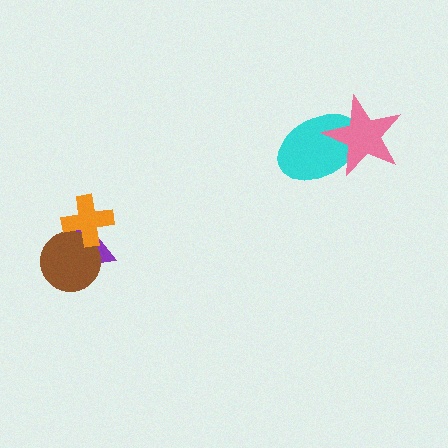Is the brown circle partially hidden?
Yes, it is partially covered by another shape.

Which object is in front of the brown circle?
The orange cross is in front of the brown circle.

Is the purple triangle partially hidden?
Yes, it is partially covered by another shape.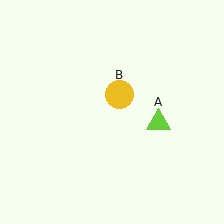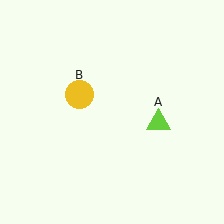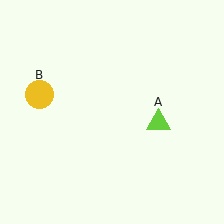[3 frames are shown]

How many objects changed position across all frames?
1 object changed position: yellow circle (object B).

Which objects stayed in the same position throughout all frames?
Lime triangle (object A) remained stationary.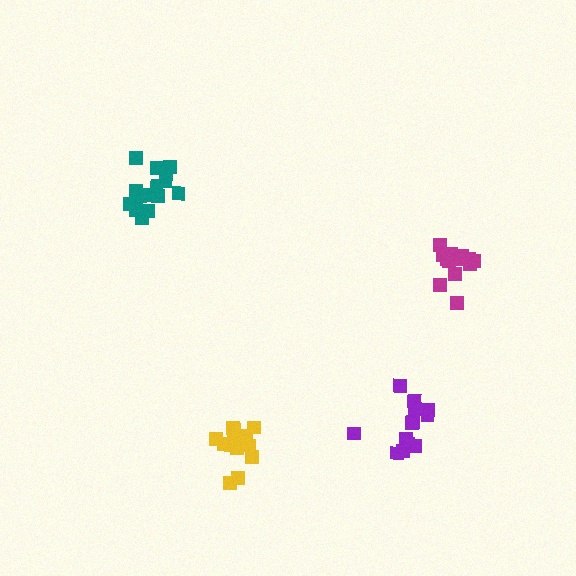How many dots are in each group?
Group 1: 16 dots, Group 2: 13 dots, Group 3: 14 dots, Group 4: 13 dots (56 total).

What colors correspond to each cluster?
The clusters are colored: yellow, magenta, teal, purple.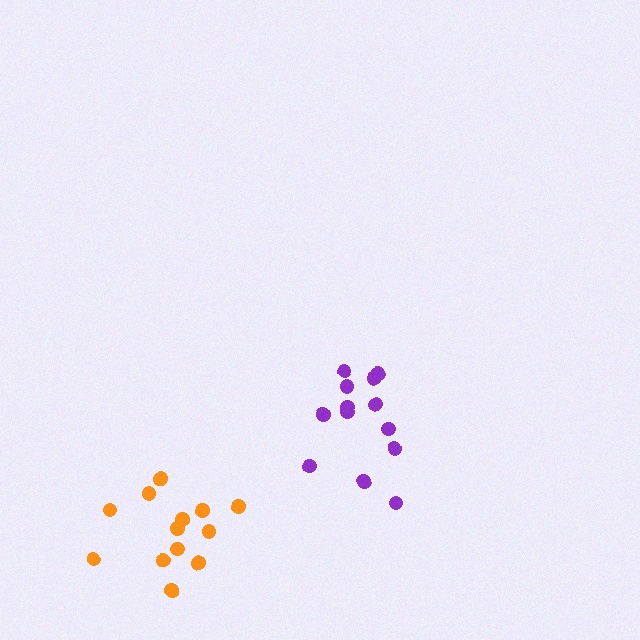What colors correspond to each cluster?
The clusters are colored: purple, orange.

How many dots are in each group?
Group 1: 13 dots, Group 2: 13 dots (26 total).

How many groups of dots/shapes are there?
There are 2 groups.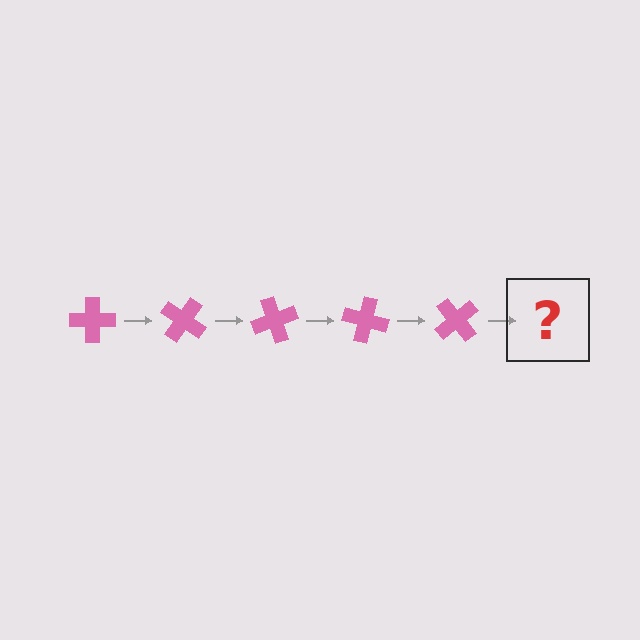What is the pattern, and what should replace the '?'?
The pattern is that the cross rotates 35 degrees each step. The '?' should be a pink cross rotated 175 degrees.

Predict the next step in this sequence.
The next step is a pink cross rotated 175 degrees.